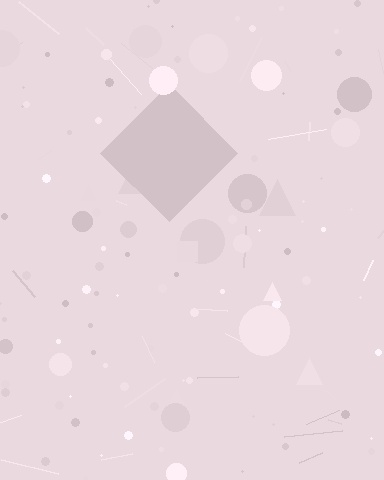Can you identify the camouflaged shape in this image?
The camouflaged shape is a diamond.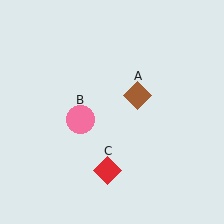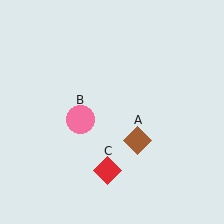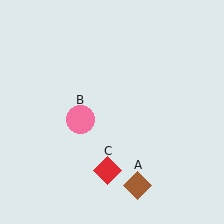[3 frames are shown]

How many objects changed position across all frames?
1 object changed position: brown diamond (object A).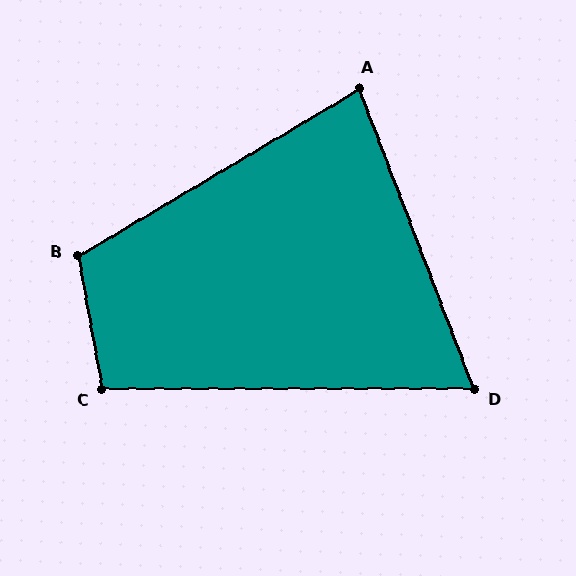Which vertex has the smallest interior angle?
D, at approximately 69 degrees.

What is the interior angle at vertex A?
Approximately 80 degrees (acute).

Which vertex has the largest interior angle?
B, at approximately 111 degrees.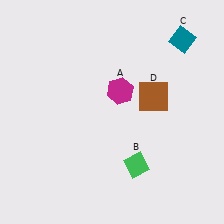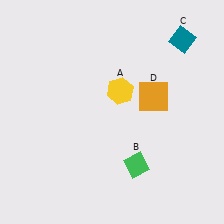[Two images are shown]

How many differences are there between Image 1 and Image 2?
There are 2 differences between the two images.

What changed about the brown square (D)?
In Image 1, D is brown. In Image 2, it changed to orange.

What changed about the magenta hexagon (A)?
In Image 1, A is magenta. In Image 2, it changed to yellow.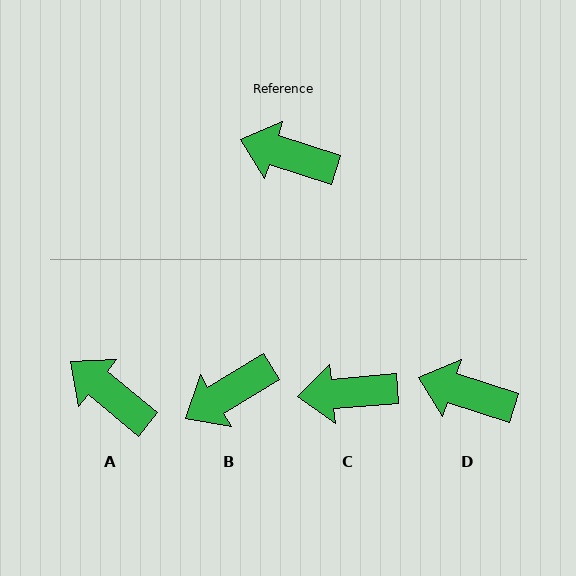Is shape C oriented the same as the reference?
No, it is off by about 23 degrees.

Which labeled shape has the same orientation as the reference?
D.